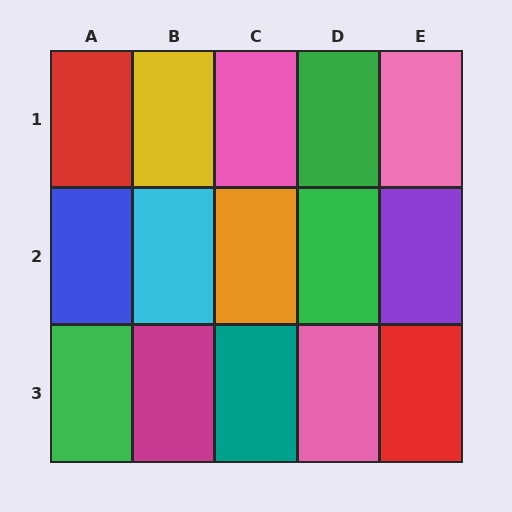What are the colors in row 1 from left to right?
Red, yellow, pink, green, pink.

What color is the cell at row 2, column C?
Orange.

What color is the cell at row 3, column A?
Green.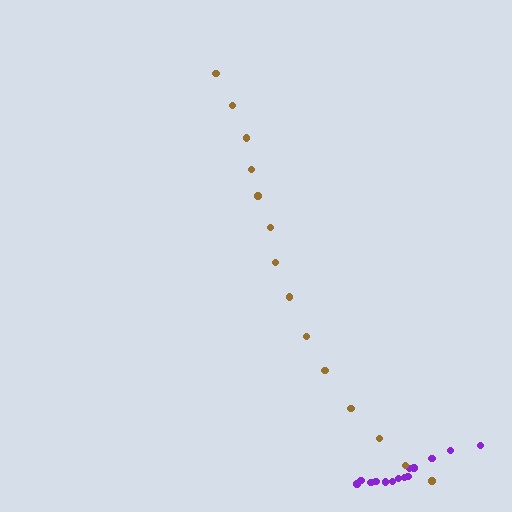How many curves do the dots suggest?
There are 2 distinct paths.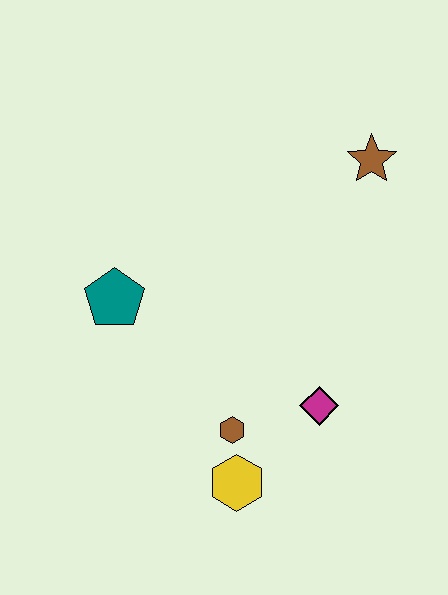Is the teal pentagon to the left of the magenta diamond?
Yes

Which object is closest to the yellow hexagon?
The brown hexagon is closest to the yellow hexagon.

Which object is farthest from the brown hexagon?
The brown star is farthest from the brown hexagon.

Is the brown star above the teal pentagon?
Yes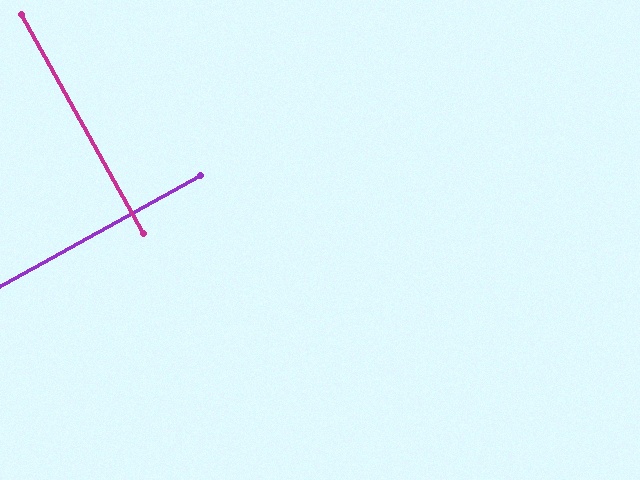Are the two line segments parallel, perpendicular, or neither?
Perpendicular — they meet at approximately 90°.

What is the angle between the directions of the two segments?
Approximately 90 degrees.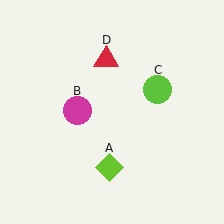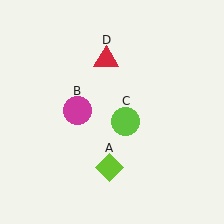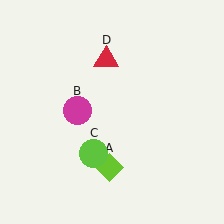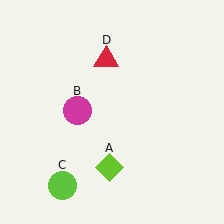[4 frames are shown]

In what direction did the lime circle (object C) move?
The lime circle (object C) moved down and to the left.